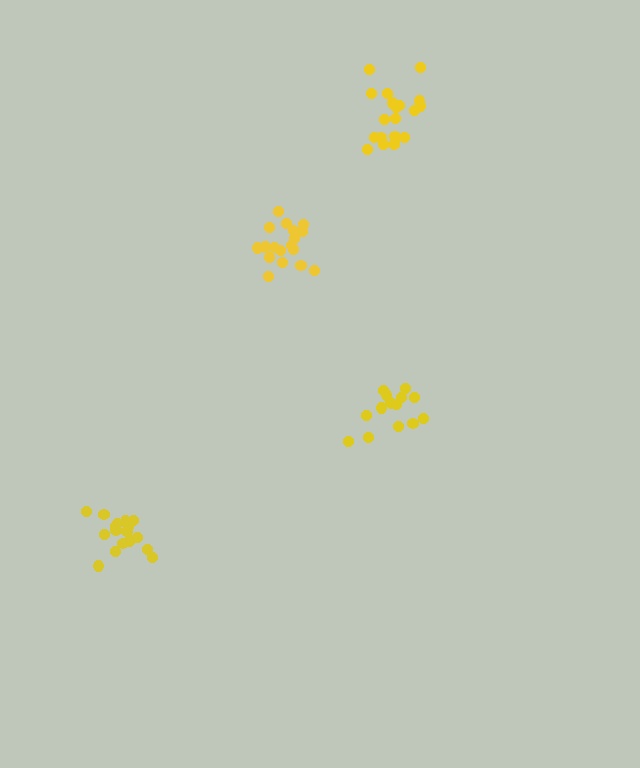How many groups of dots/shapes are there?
There are 4 groups.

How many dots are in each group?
Group 1: 18 dots, Group 2: 19 dots, Group 3: 15 dots, Group 4: 20 dots (72 total).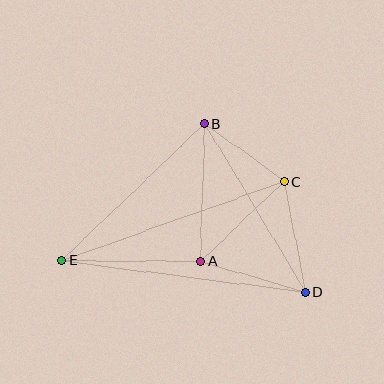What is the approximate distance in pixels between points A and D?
The distance between A and D is approximately 109 pixels.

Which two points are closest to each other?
Points B and C are closest to each other.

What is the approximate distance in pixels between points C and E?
The distance between C and E is approximately 236 pixels.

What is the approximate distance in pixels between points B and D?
The distance between B and D is approximately 197 pixels.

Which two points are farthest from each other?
Points D and E are farthest from each other.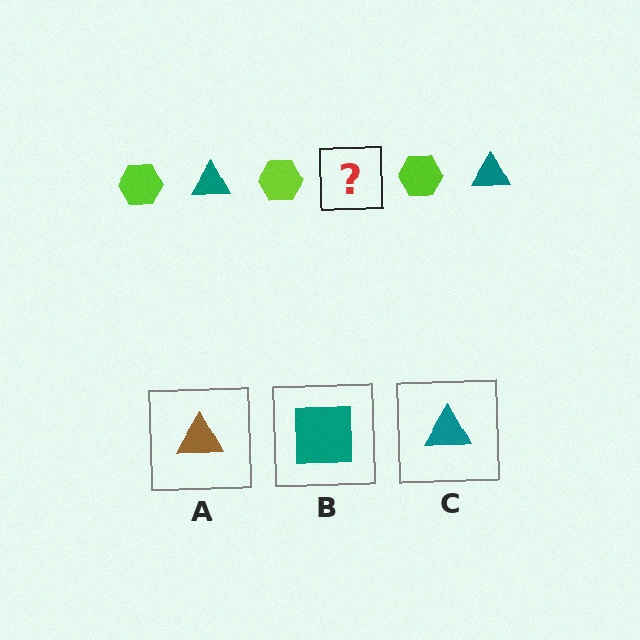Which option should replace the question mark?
Option C.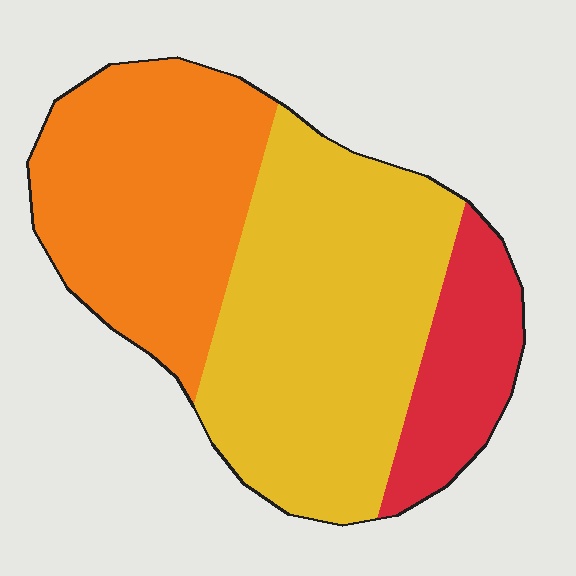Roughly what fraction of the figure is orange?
Orange takes up about three eighths (3/8) of the figure.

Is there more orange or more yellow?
Yellow.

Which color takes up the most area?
Yellow, at roughly 50%.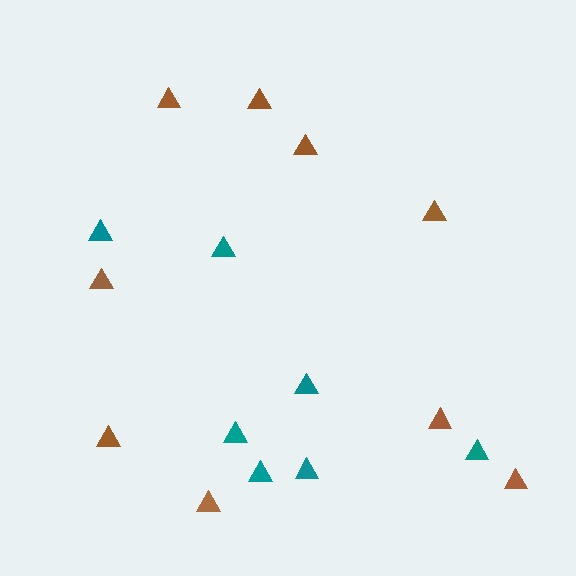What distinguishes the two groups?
There are 2 groups: one group of brown triangles (9) and one group of teal triangles (7).